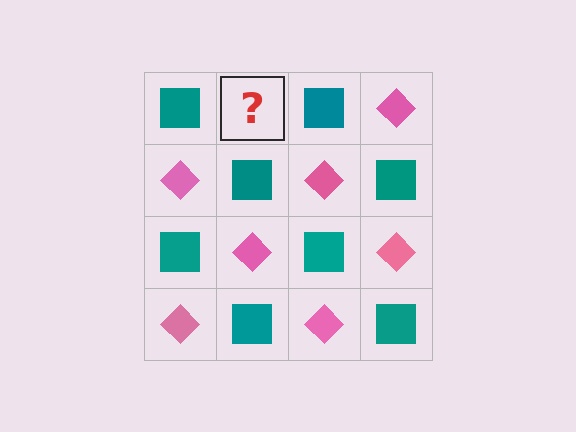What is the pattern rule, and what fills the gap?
The rule is that it alternates teal square and pink diamond in a checkerboard pattern. The gap should be filled with a pink diamond.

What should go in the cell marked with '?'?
The missing cell should contain a pink diamond.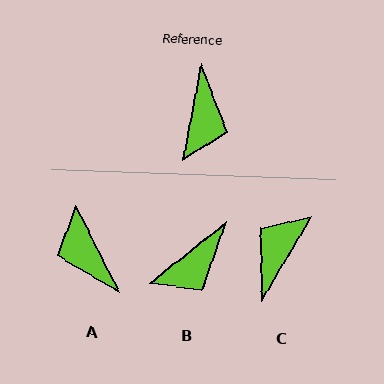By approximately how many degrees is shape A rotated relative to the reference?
Approximately 142 degrees clockwise.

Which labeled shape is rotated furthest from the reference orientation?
C, about 160 degrees away.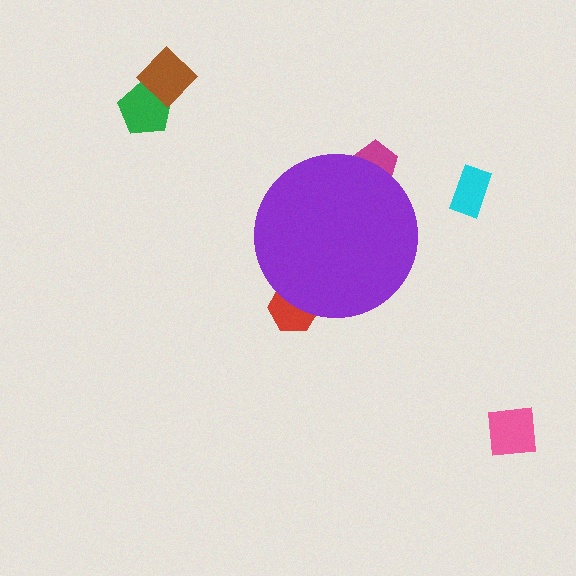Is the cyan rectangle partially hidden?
No, the cyan rectangle is fully visible.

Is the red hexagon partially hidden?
Yes, the red hexagon is partially hidden behind the purple circle.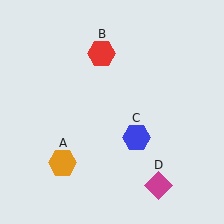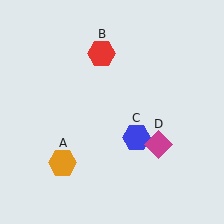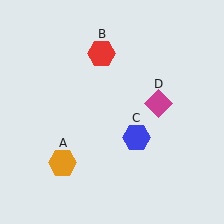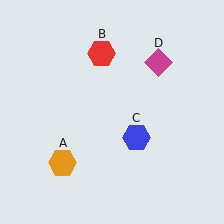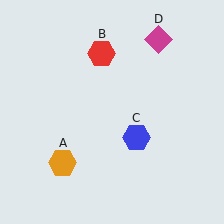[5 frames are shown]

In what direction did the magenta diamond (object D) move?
The magenta diamond (object D) moved up.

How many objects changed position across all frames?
1 object changed position: magenta diamond (object D).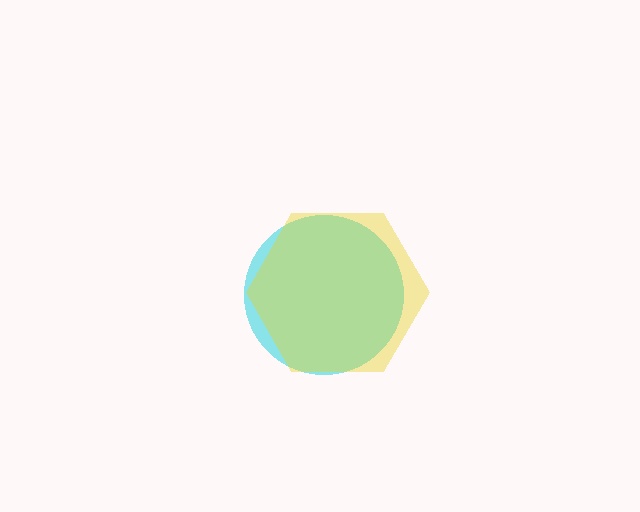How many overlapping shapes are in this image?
There are 2 overlapping shapes in the image.